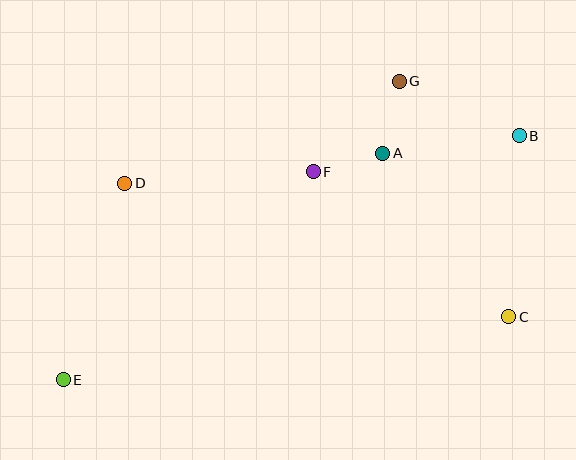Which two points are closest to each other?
Points A and F are closest to each other.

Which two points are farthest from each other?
Points B and E are farthest from each other.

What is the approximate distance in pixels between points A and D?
The distance between A and D is approximately 260 pixels.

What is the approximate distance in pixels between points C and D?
The distance between C and D is approximately 407 pixels.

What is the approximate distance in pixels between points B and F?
The distance between B and F is approximately 209 pixels.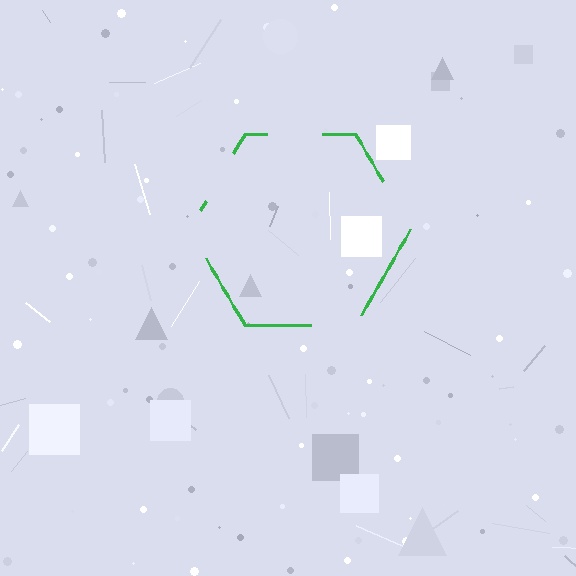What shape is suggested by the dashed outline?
The dashed outline suggests a hexagon.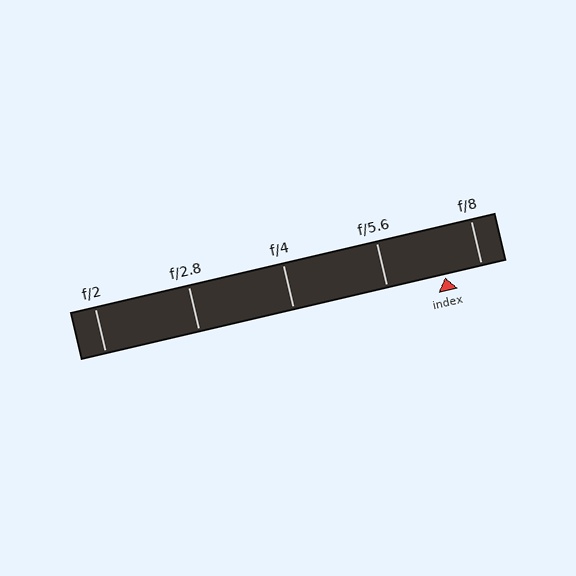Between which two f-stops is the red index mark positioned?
The index mark is between f/5.6 and f/8.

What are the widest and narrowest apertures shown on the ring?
The widest aperture shown is f/2 and the narrowest is f/8.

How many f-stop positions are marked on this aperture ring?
There are 5 f-stop positions marked.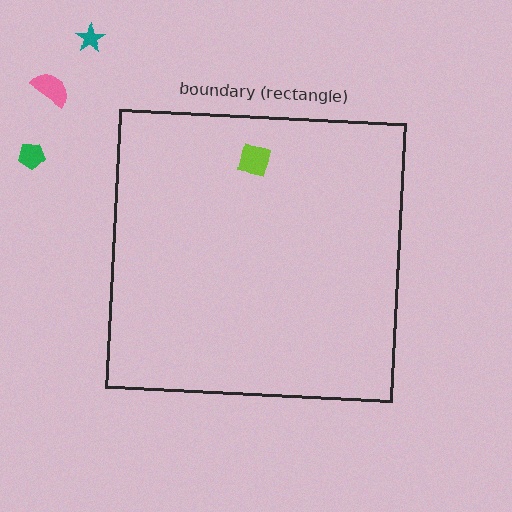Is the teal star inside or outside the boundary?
Outside.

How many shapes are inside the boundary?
1 inside, 3 outside.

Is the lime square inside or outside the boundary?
Inside.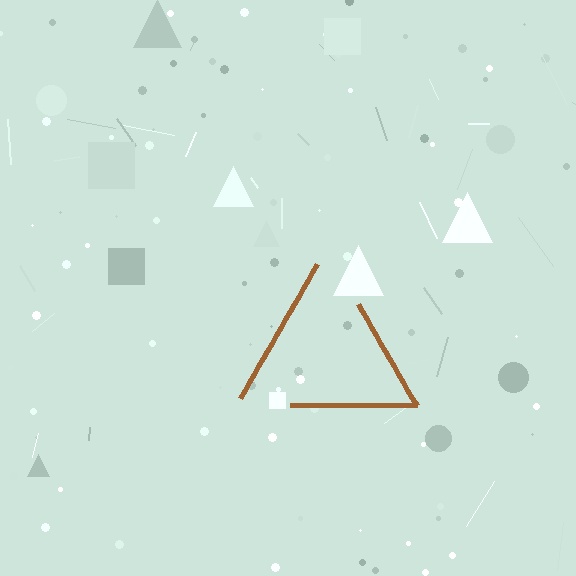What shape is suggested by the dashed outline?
The dashed outline suggests a triangle.